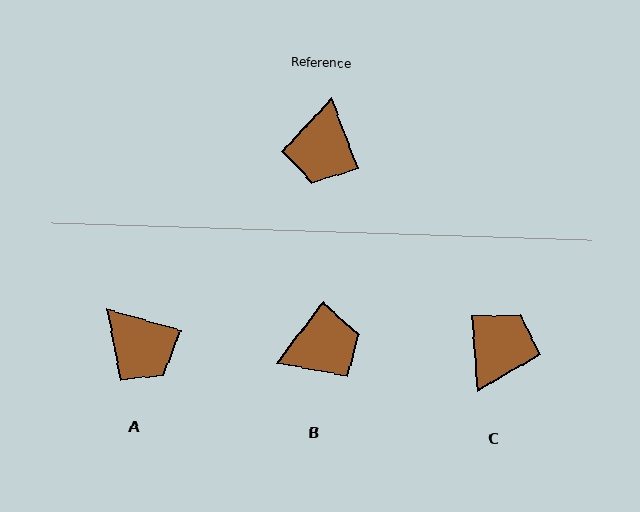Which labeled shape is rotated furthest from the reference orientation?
C, about 163 degrees away.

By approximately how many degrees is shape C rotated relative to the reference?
Approximately 163 degrees counter-clockwise.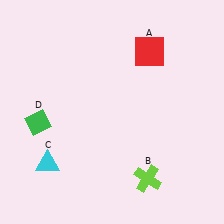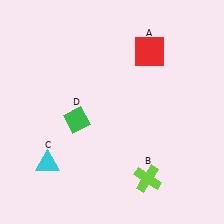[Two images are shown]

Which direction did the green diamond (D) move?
The green diamond (D) moved right.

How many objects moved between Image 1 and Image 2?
1 object moved between the two images.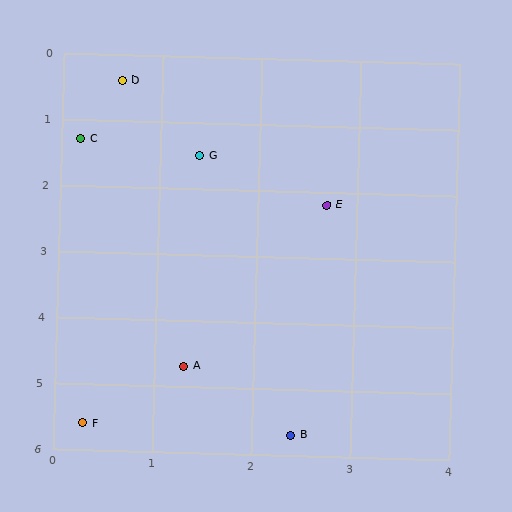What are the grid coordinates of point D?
Point D is at approximately (0.6, 0.4).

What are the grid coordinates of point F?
Point F is at approximately (0.3, 5.6).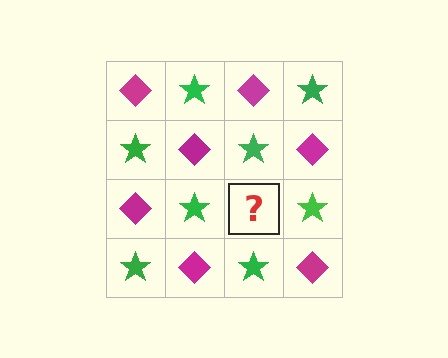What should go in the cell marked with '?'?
The missing cell should contain a magenta diamond.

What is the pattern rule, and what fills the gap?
The rule is that it alternates magenta diamond and green star in a checkerboard pattern. The gap should be filled with a magenta diamond.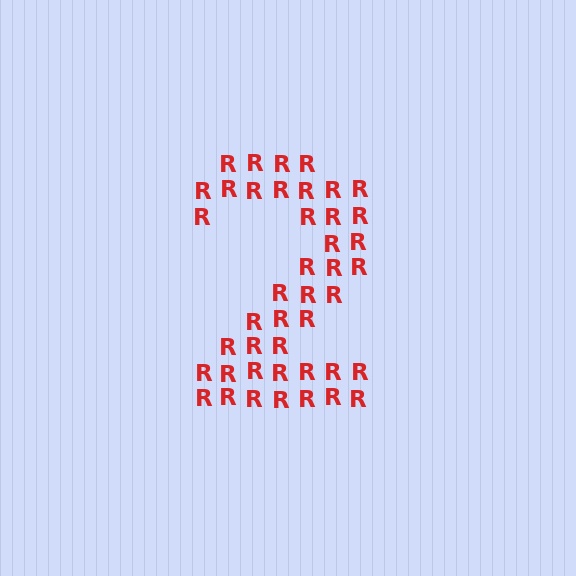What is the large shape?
The large shape is the digit 2.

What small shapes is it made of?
It is made of small letter R's.